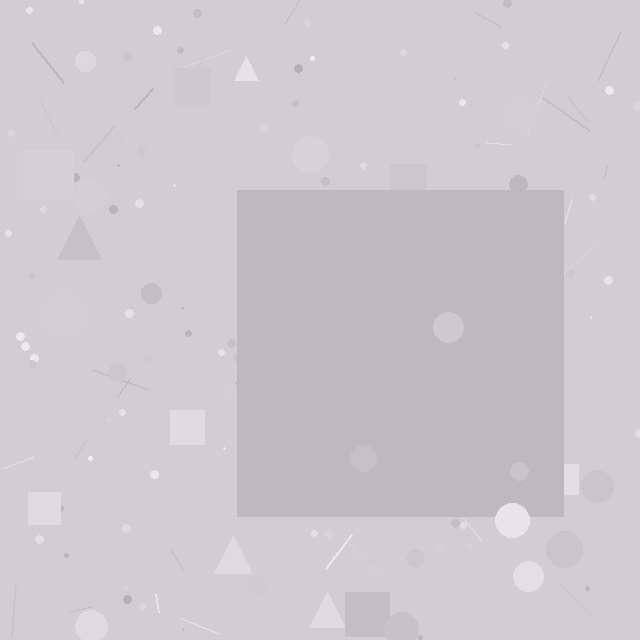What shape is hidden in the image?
A square is hidden in the image.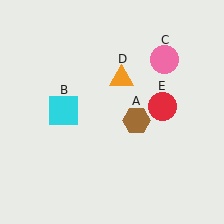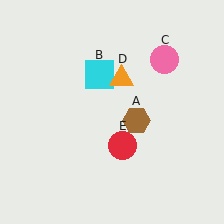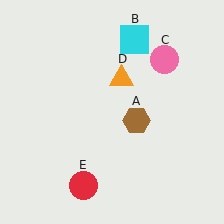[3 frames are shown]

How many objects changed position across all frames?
2 objects changed position: cyan square (object B), red circle (object E).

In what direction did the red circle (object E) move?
The red circle (object E) moved down and to the left.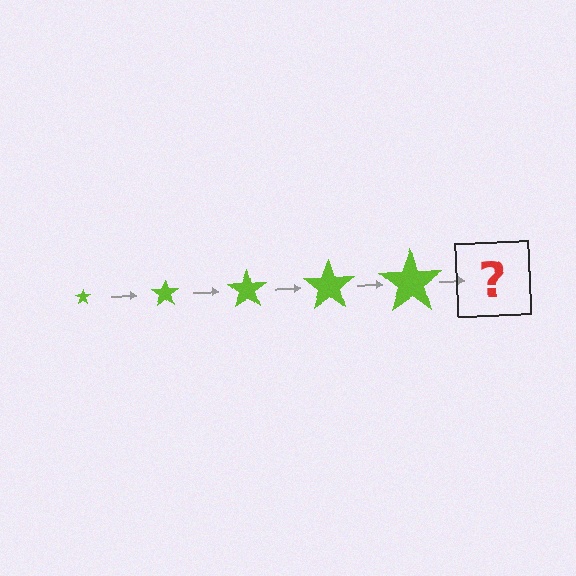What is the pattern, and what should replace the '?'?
The pattern is that the star gets progressively larger each step. The '?' should be a lime star, larger than the previous one.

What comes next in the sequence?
The next element should be a lime star, larger than the previous one.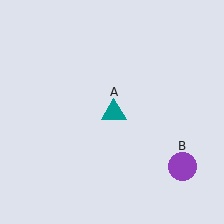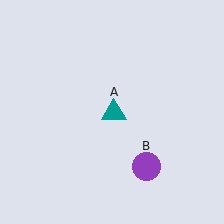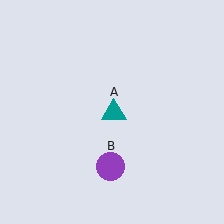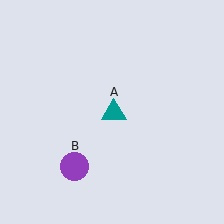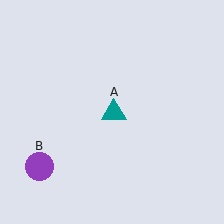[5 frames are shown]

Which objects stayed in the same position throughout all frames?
Teal triangle (object A) remained stationary.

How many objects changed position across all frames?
1 object changed position: purple circle (object B).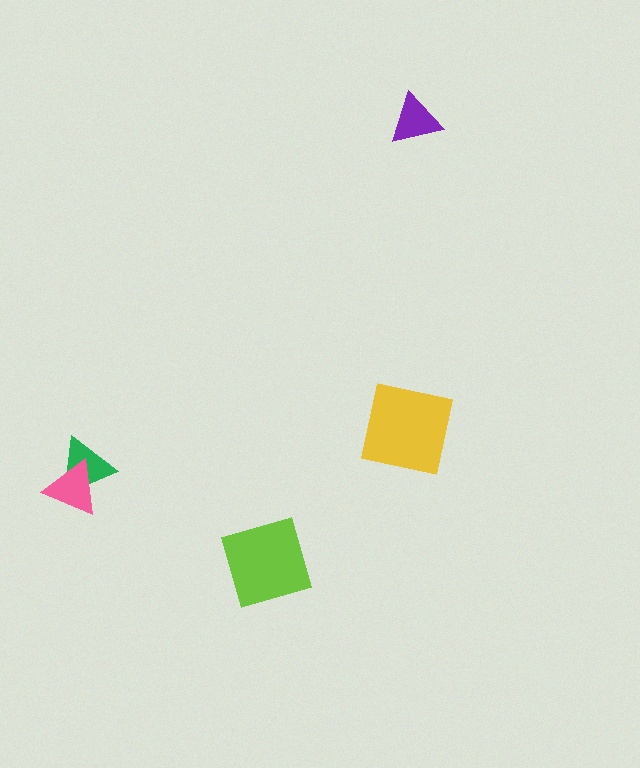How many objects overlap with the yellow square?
0 objects overlap with the yellow square.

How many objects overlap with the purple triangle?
0 objects overlap with the purple triangle.